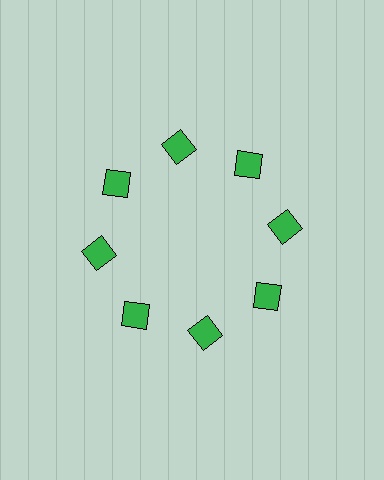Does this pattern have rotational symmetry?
Yes, this pattern has 8-fold rotational symmetry. It looks the same after rotating 45 degrees around the center.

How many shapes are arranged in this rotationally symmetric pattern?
There are 8 shapes, arranged in 8 groups of 1.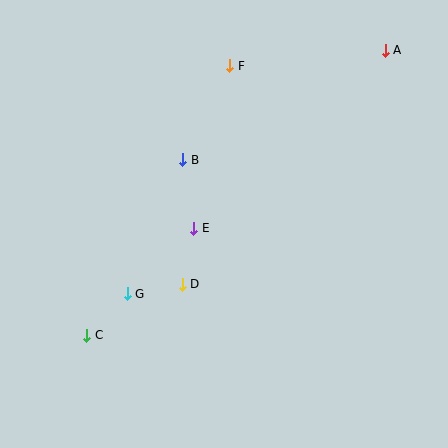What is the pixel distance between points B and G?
The distance between B and G is 145 pixels.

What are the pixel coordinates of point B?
Point B is at (183, 160).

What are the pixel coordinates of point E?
Point E is at (194, 228).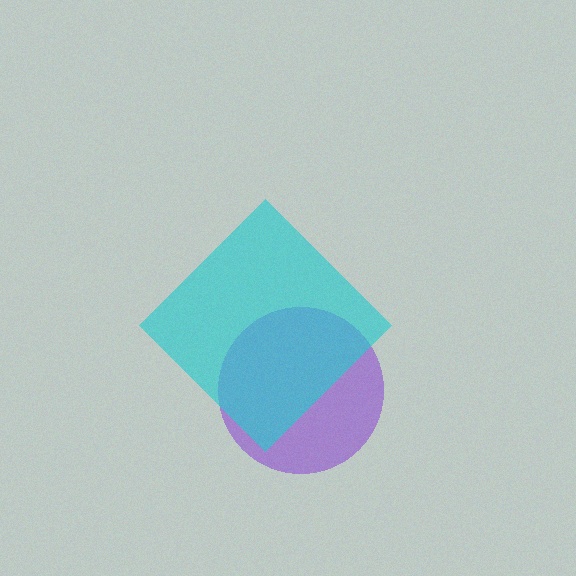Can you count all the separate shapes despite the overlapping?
Yes, there are 2 separate shapes.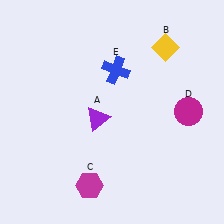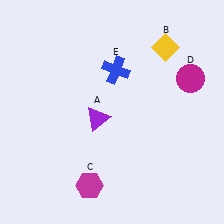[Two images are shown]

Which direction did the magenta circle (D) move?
The magenta circle (D) moved up.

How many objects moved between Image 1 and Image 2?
1 object moved between the two images.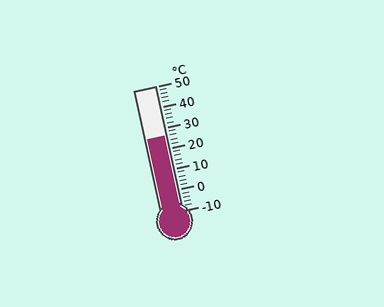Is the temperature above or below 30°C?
The temperature is below 30°C.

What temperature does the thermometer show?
The thermometer shows approximately 26°C.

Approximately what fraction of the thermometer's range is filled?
The thermometer is filled to approximately 60% of its range.